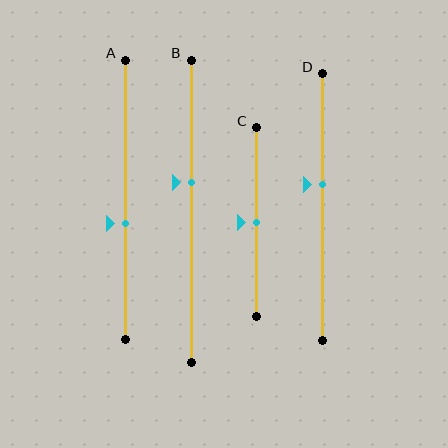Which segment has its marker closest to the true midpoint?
Segment C has its marker closest to the true midpoint.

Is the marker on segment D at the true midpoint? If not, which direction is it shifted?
No, the marker on segment D is shifted upward by about 9% of the segment length.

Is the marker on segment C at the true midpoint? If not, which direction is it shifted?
Yes, the marker on segment C is at the true midpoint.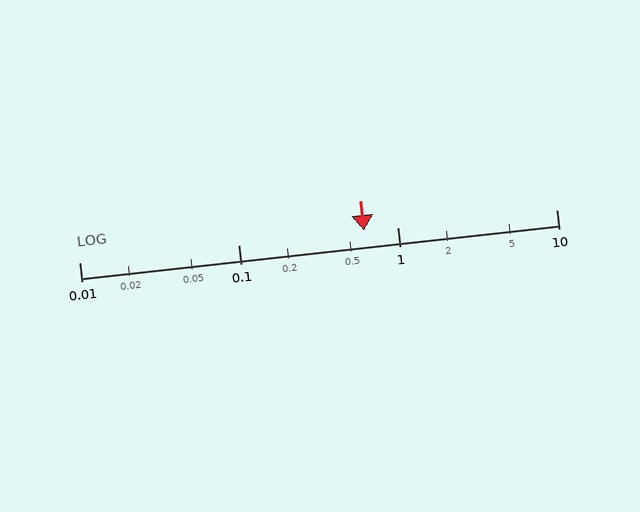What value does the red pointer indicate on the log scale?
The pointer indicates approximately 0.62.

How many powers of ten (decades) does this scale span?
The scale spans 3 decades, from 0.01 to 10.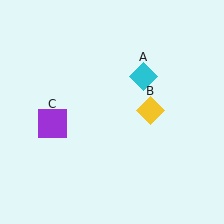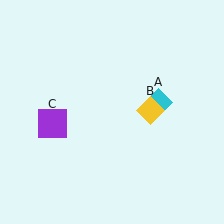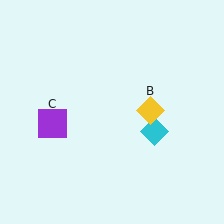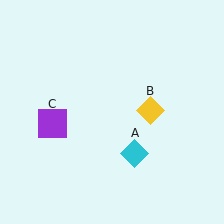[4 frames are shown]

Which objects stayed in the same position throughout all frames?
Yellow diamond (object B) and purple square (object C) remained stationary.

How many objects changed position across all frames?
1 object changed position: cyan diamond (object A).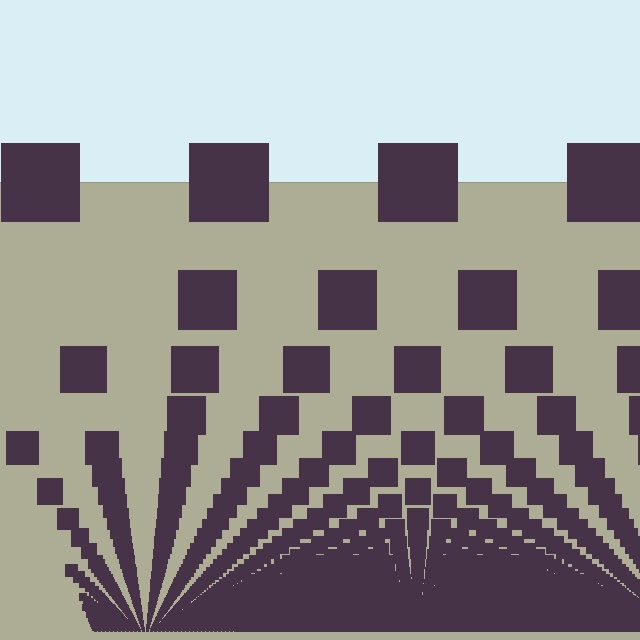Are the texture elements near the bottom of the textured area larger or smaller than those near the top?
Smaller. The gradient is inverted — elements near the bottom are smaller and denser.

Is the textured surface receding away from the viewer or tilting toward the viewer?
The surface appears to tilt toward the viewer. Texture elements get larger and sparser toward the top.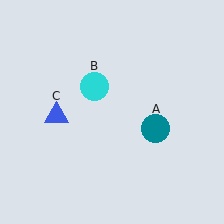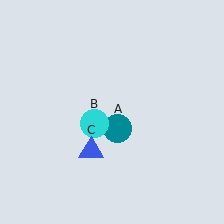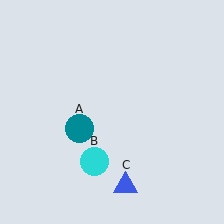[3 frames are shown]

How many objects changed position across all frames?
3 objects changed position: teal circle (object A), cyan circle (object B), blue triangle (object C).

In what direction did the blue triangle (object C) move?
The blue triangle (object C) moved down and to the right.